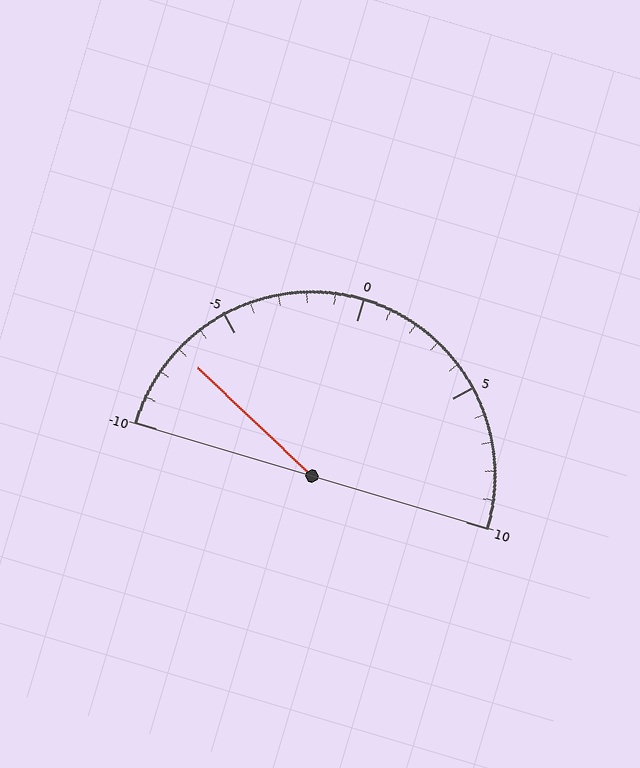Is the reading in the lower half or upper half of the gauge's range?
The reading is in the lower half of the range (-10 to 10).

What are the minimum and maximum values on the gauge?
The gauge ranges from -10 to 10.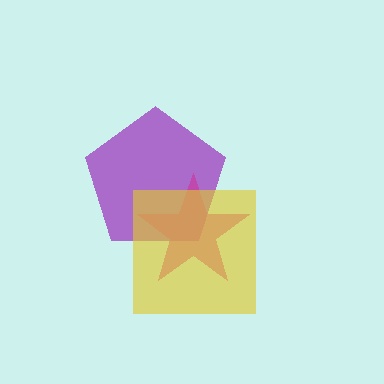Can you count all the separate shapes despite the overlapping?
Yes, there are 3 separate shapes.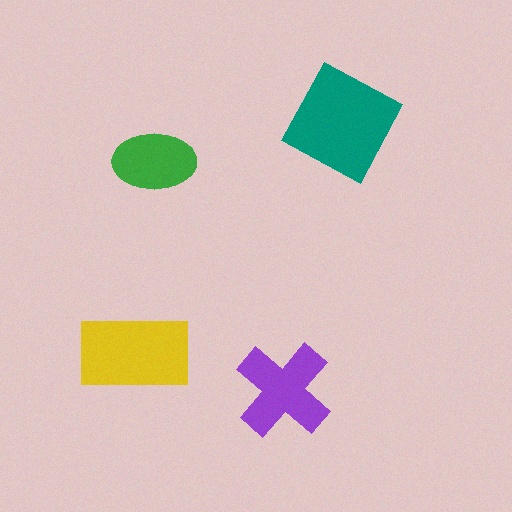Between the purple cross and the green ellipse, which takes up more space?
The purple cross.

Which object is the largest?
The teal square.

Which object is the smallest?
The green ellipse.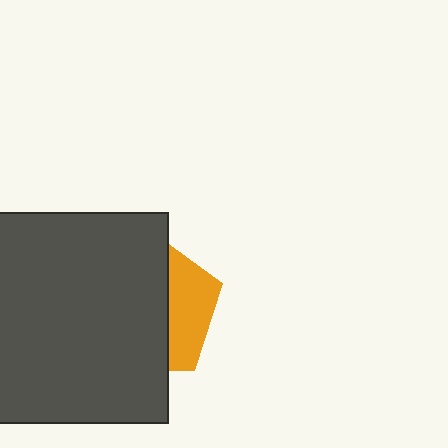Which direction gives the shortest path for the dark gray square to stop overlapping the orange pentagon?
Moving left gives the shortest separation.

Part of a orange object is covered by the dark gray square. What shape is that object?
It is a pentagon.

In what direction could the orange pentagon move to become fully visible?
The orange pentagon could move right. That would shift it out from behind the dark gray square entirely.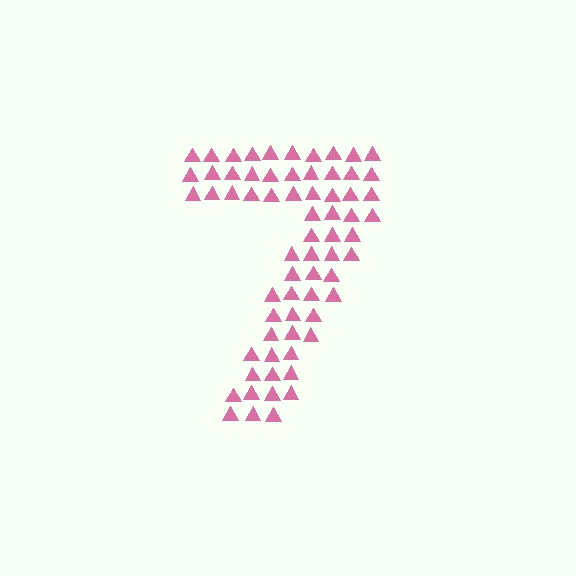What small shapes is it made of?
It is made of small triangles.